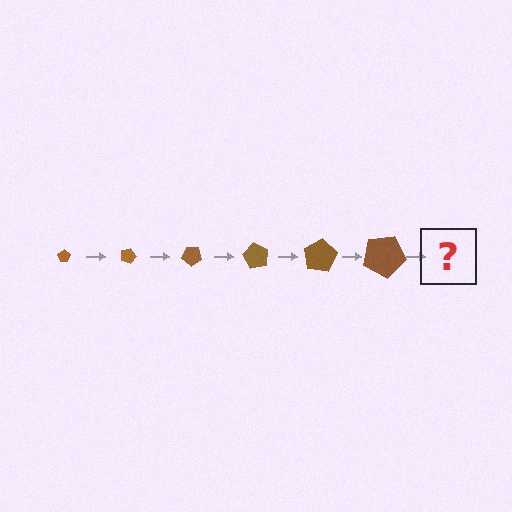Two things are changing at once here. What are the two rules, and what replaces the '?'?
The two rules are that the pentagon grows larger each step and it rotates 20 degrees each step. The '?' should be a pentagon, larger than the previous one and rotated 120 degrees from the start.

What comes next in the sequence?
The next element should be a pentagon, larger than the previous one and rotated 120 degrees from the start.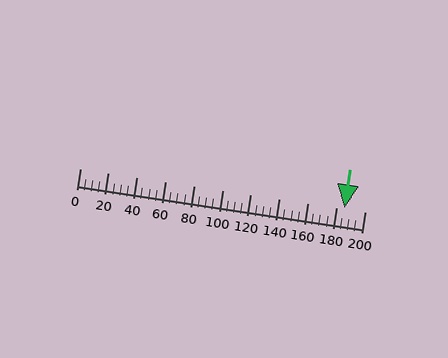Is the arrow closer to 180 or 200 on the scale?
The arrow is closer to 180.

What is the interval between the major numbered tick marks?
The major tick marks are spaced 20 units apart.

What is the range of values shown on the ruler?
The ruler shows values from 0 to 200.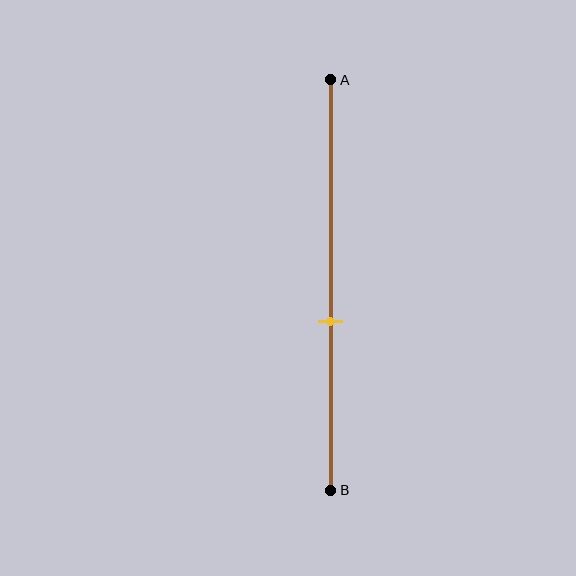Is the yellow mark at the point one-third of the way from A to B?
No, the mark is at about 60% from A, not at the 33% one-third point.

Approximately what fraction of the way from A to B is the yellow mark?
The yellow mark is approximately 60% of the way from A to B.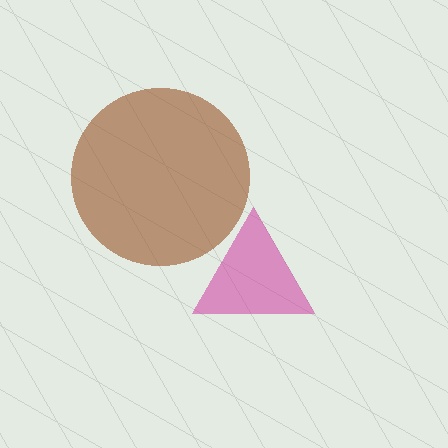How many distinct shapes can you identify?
There are 2 distinct shapes: a brown circle, a magenta triangle.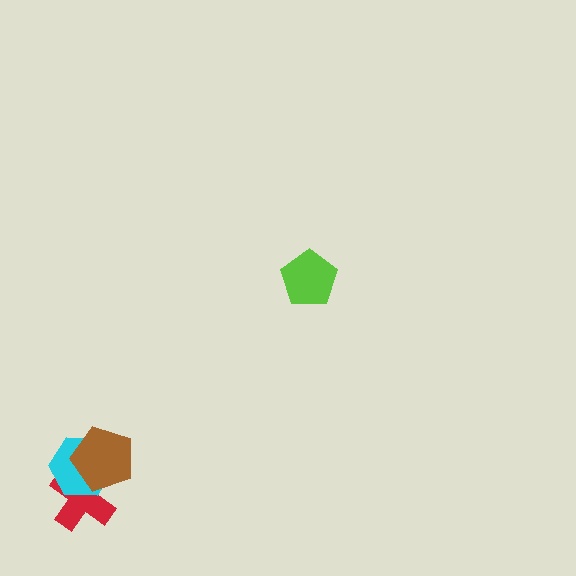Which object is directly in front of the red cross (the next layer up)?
The cyan hexagon is directly in front of the red cross.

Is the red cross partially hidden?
Yes, it is partially covered by another shape.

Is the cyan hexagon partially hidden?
Yes, it is partially covered by another shape.